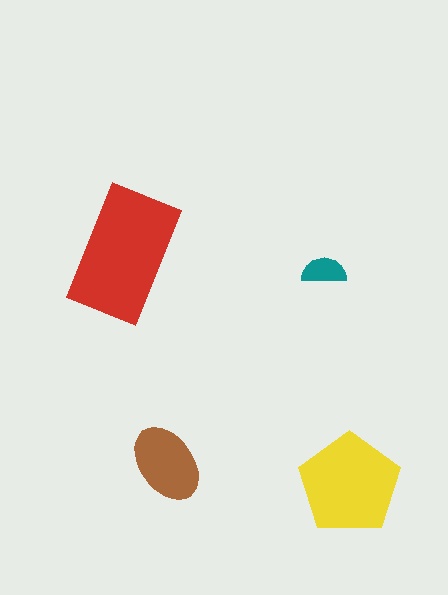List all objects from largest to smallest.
The red rectangle, the yellow pentagon, the brown ellipse, the teal semicircle.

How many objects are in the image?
There are 4 objects in the image.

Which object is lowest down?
The yellow pentagon is bottommost.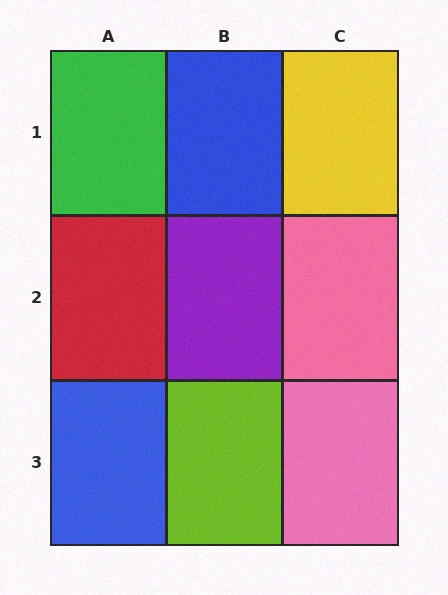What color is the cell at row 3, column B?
Lime.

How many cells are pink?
2 cells are pink.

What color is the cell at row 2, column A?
Red.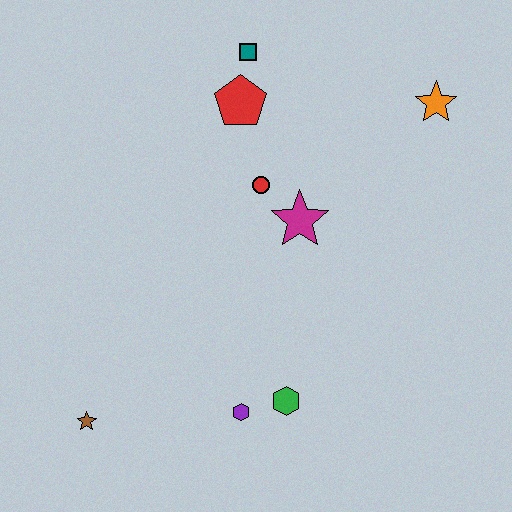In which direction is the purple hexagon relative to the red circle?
The purple hexagon is below the red circle.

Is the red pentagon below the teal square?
Yes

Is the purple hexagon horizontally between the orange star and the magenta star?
No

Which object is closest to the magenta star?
The red circle is closest to the magenta star.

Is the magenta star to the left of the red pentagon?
No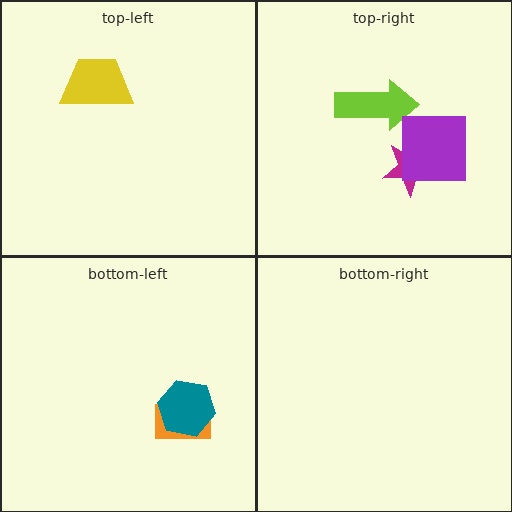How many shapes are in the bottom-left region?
2.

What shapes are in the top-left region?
The yellow trapezoid.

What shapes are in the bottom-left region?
The orange rectangle, the teal hexagon.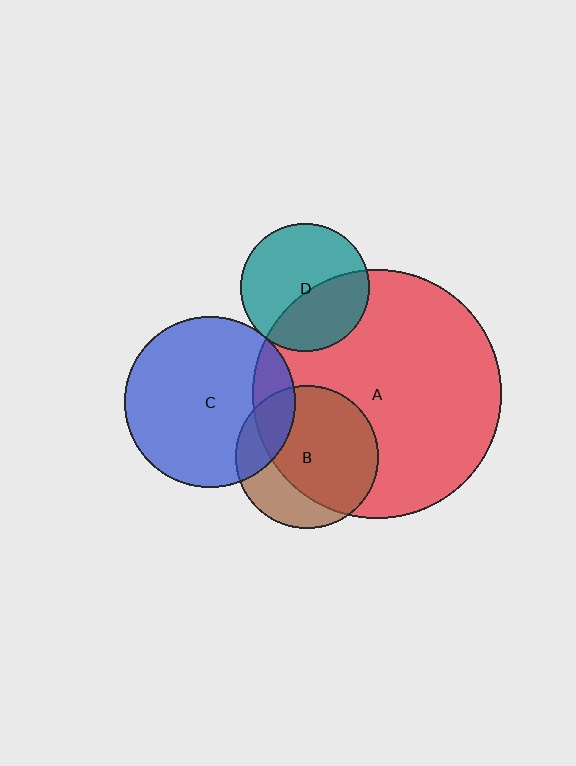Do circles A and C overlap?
Yes.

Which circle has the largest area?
Circle A (red).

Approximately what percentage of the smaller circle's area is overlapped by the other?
Approximately 15%.